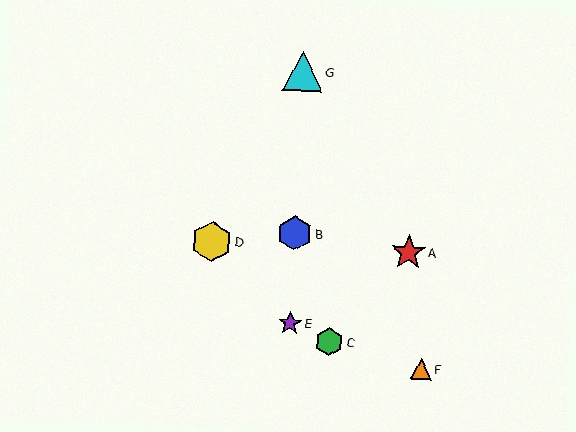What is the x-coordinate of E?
Object E is at x≈290.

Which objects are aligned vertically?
Objects B, E, G are aligned vertically.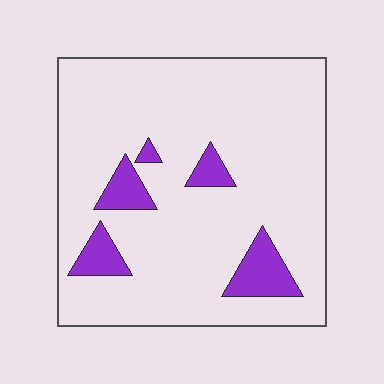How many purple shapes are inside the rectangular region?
5.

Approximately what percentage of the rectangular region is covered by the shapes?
Approximately 10%.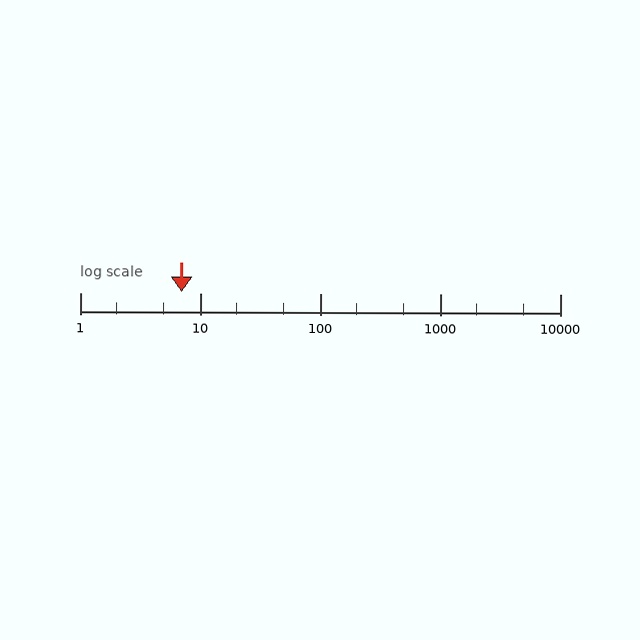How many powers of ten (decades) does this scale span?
The scale spans 4 decades, from 1 to 10000.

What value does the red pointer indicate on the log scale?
The pointer indicates approximately 7.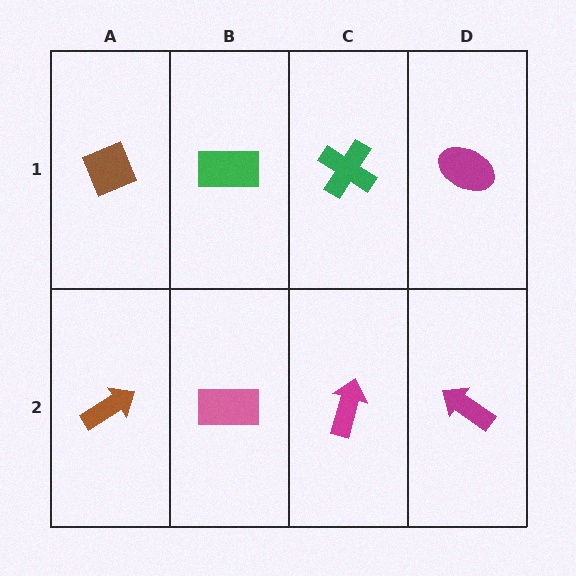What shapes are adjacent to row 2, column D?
A magenta ellipse (row 1, column D), a magenta arrow (row 2, column C).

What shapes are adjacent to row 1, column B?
A pink rectangle (row 2, column B), a brown diamond (row 1, column A), a green cross (row 1, column C).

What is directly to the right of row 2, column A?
A pink rectangle.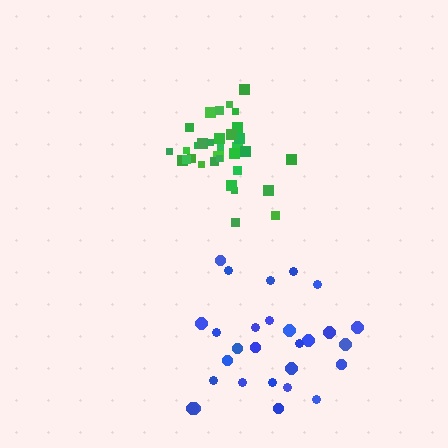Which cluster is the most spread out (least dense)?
Blue.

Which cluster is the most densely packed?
Green.